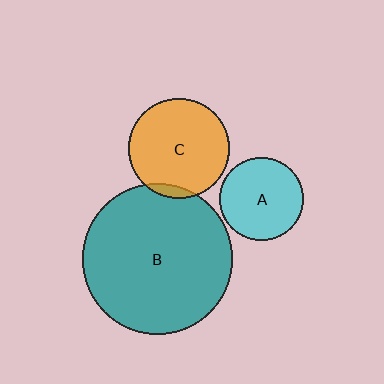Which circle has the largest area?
Circle B (teal).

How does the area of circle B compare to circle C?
Approximately 2.2 times.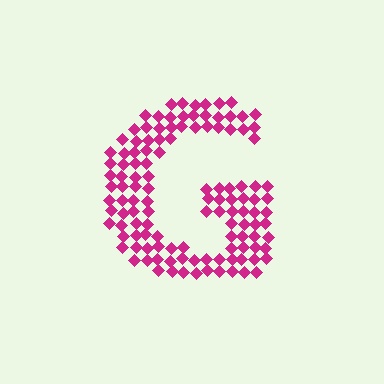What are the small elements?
The small elements are diamonds.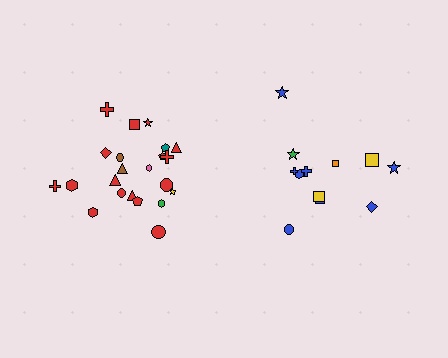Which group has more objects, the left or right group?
The left group.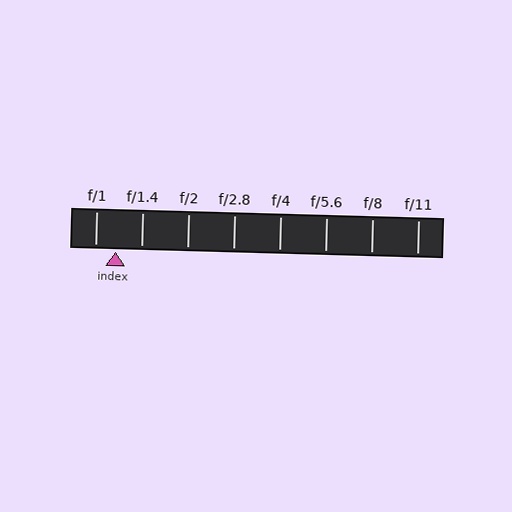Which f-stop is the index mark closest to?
The index mark is closest to f/1.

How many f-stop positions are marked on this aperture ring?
There are 8 f-stop positions marked.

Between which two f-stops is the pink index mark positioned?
The index mark is between f/1 and f/1.4.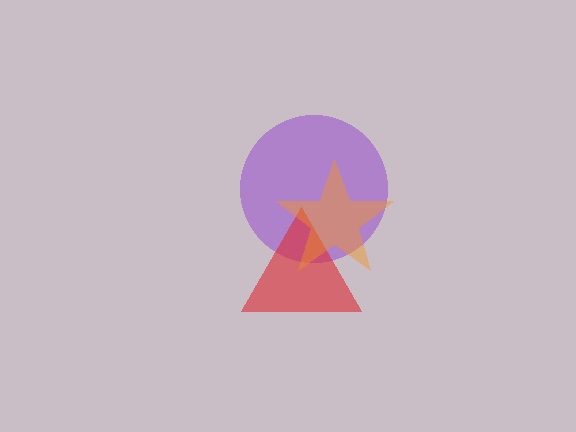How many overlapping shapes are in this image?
There are 3 overlapping shapes in the image.